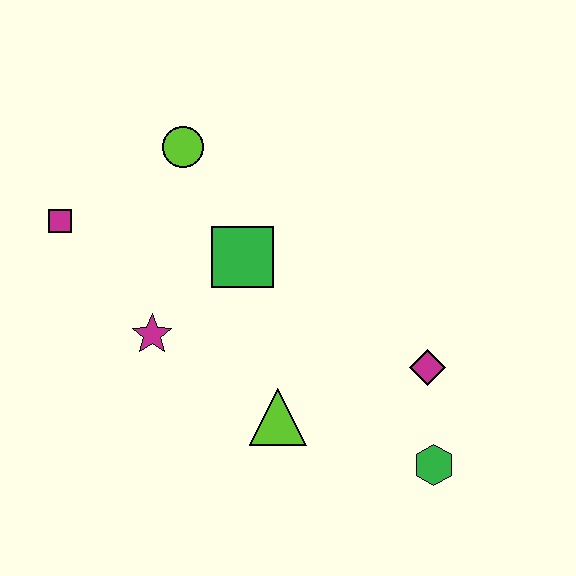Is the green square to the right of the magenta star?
Yes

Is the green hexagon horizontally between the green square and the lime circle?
No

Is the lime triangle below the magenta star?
Yes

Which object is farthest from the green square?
The green hexagon is farthest from the green square.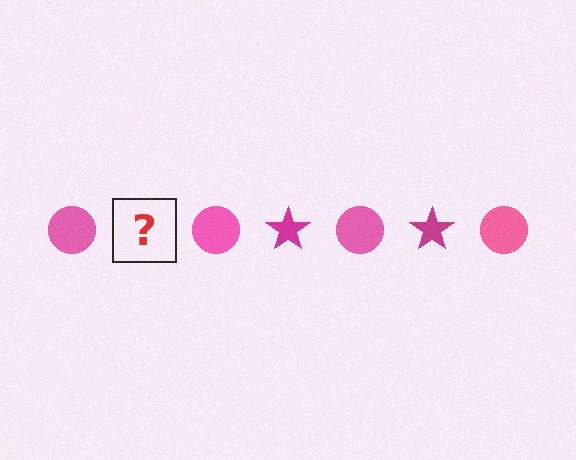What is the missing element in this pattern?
The missing element is a magenta star.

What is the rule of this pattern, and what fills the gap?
The rule is that the pattern alternates between pink circle and magenta star. The gap should be filled with a magenta star.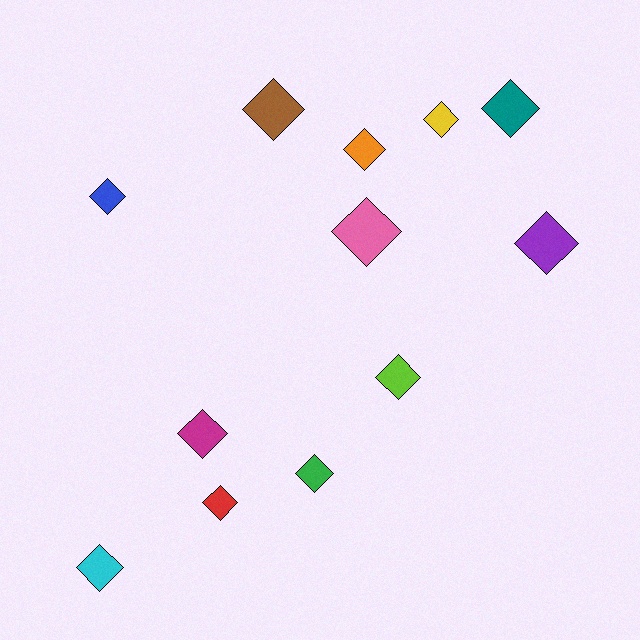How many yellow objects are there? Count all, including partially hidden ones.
There is 1 yellow object.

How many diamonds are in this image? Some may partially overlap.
There are 12 diamonds.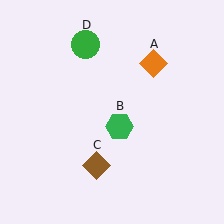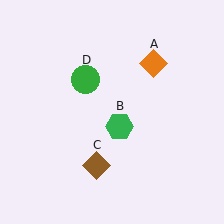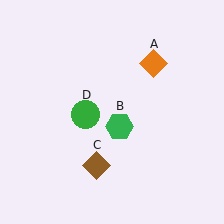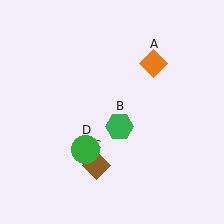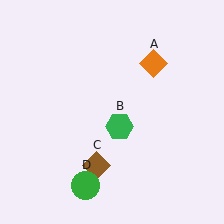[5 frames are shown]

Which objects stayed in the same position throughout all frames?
Orange diamond (object A) and green hexagon (object B) and brown diamond (object C) remained stationary.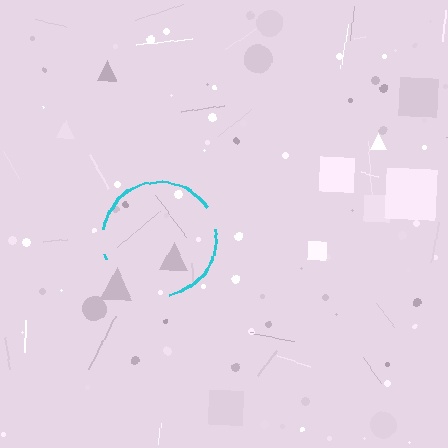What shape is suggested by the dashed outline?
The dashed outline suggests a circle.